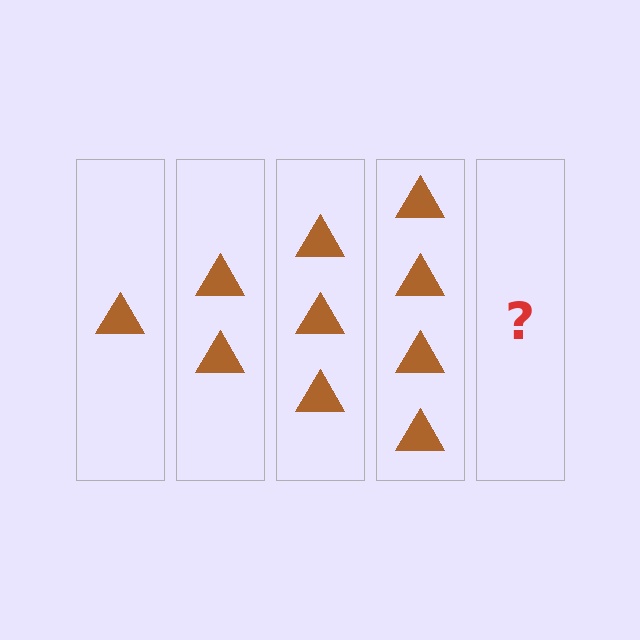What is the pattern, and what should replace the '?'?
The pattern is that each step adds one more triangle. The '?' should be 5 triangles.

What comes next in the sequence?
The next element should be 5 triangles.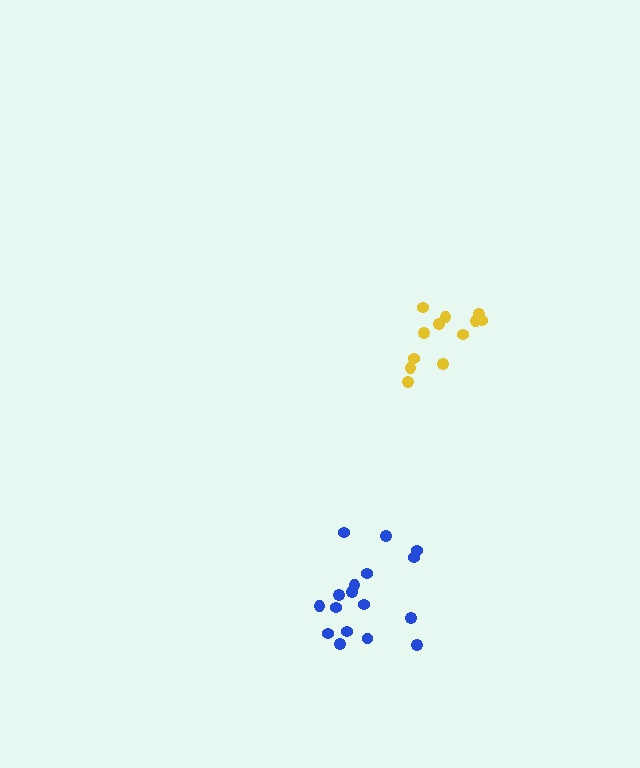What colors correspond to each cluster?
The clusters are colored: blue, yellow.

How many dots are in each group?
Group 1: 17 dots, Group 2: 12 dots (29 total).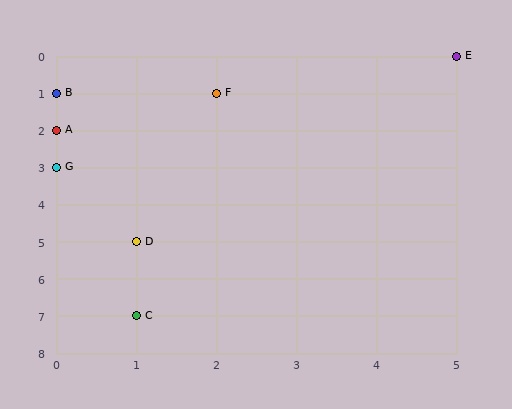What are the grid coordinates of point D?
Point D is at grid coordinates (1, 5).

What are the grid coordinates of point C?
Point C is at grid coordinates (1, 7).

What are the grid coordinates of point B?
Point B is at grid coordinates (0, 1).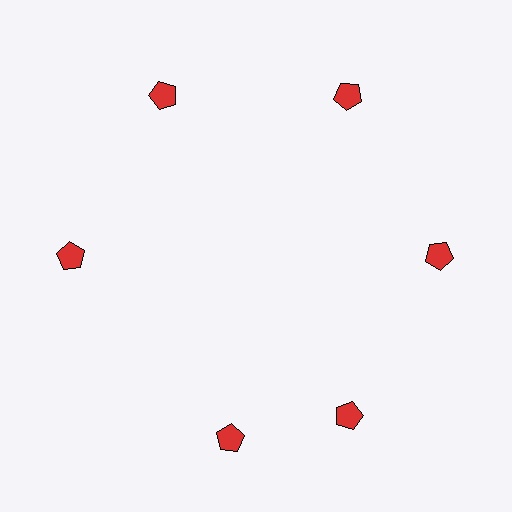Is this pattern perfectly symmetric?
No. The 6 red pentagons are arranged in a ring, but one element near the 7 o'clock position is rotated out of alignment along the ring, breaking the 6-fold rotational symmetry.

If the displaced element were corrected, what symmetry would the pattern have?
It would have 6-fold rotational symmetry — the pattern would map onto itself every 60 degrees.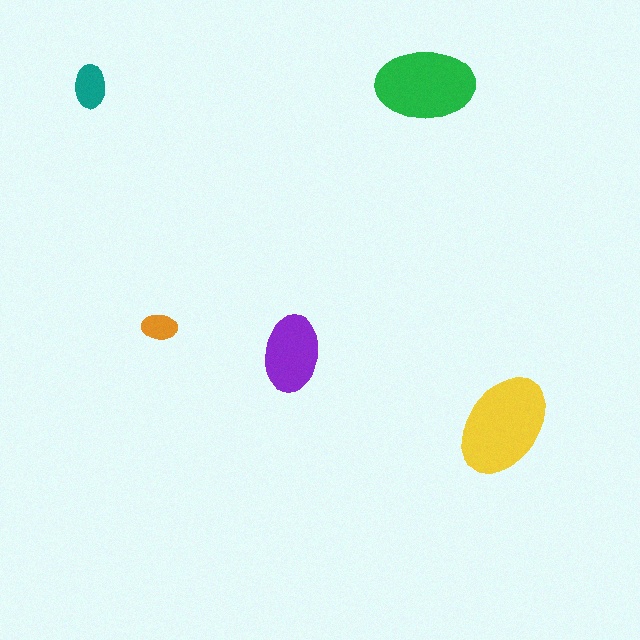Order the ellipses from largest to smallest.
the yellow one, the green one, the purple one, the teal one, the orange one.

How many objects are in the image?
There are 5 objects in the image.